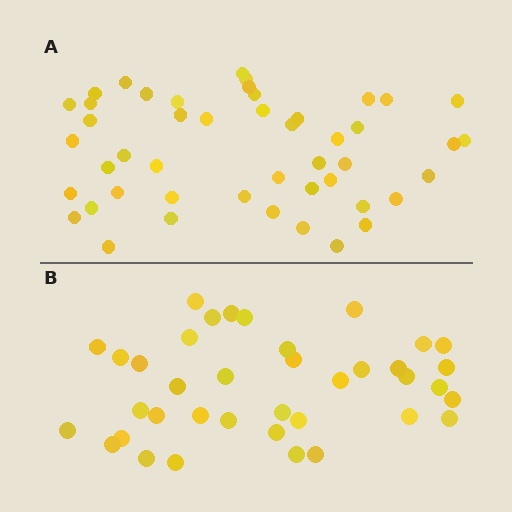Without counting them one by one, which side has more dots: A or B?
Region A (the top region) has more dots.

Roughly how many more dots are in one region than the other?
Region A has roughly 8 or so more dots than region B.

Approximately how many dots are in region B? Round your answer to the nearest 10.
About 40 dots. (The exact count is 38, which rounds to 40.)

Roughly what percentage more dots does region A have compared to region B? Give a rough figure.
About 25% more.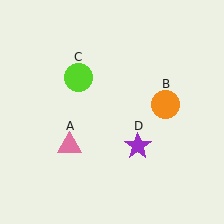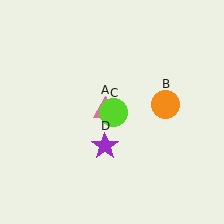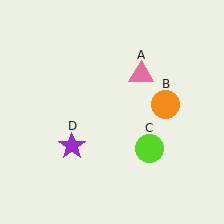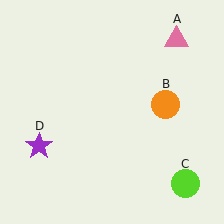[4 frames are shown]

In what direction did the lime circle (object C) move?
The lime circle (object C) moved down and to the right.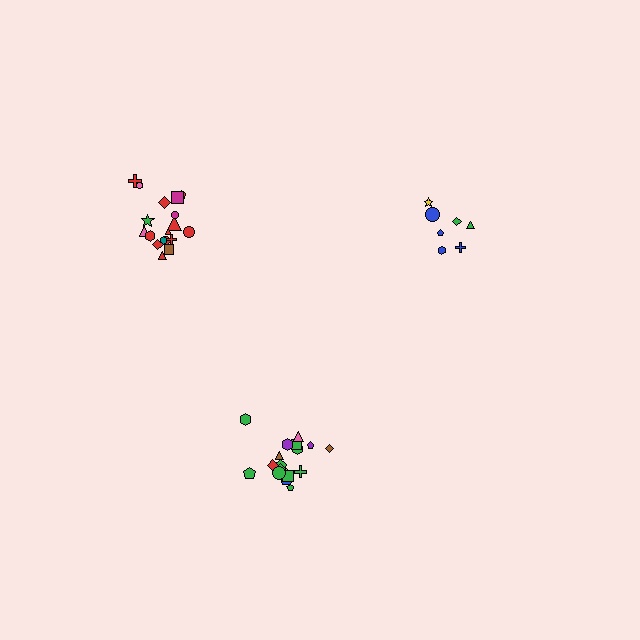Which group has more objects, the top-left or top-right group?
The top-left group.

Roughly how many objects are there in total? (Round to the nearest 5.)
Roughly 45 objects in total.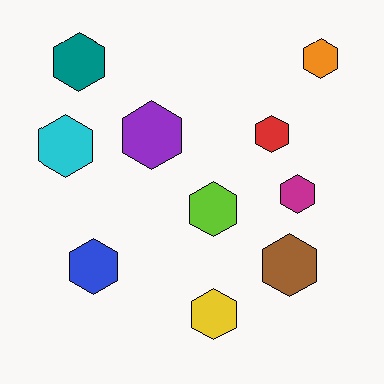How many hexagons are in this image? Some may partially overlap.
There are 10 hexagons.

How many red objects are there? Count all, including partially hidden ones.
There is 1 red object.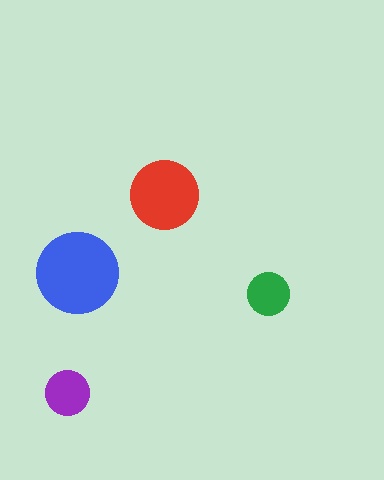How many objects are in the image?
There are 4 objects in the image.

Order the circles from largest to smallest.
the blue one, the red one, the purple one, the green one.